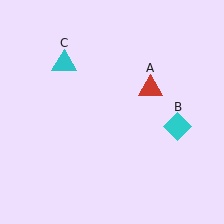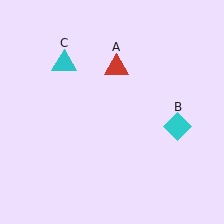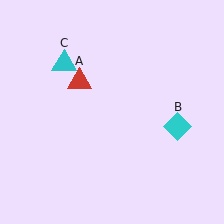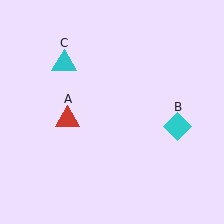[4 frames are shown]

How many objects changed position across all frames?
1 object changed position: red triangle (object A).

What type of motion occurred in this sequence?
The red triangle (object A) rotated counterclockwise around the center of the scene.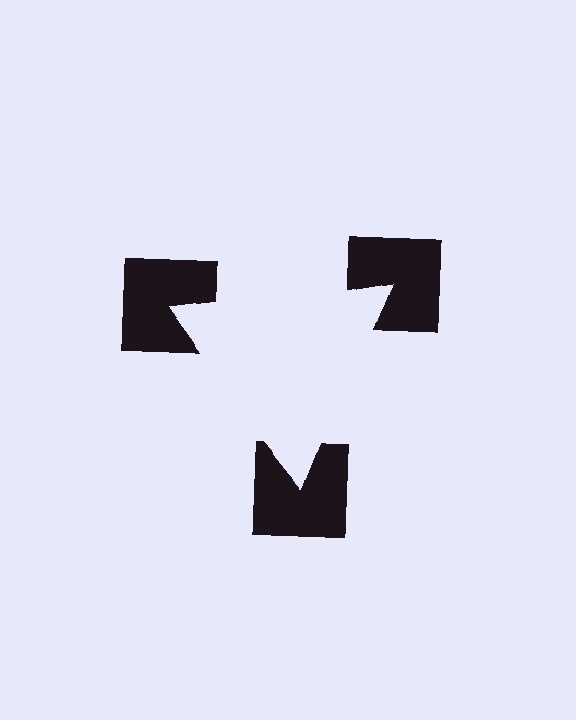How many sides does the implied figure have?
3 sides.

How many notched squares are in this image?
There are 3 — one at each vertex of the illusory triangle.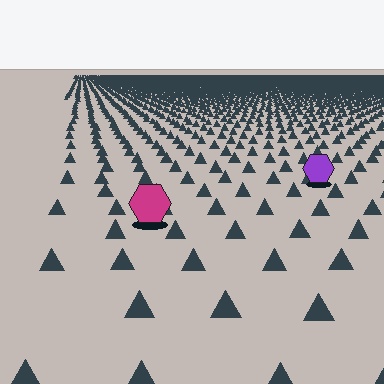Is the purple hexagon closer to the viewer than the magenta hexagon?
No. The magenta hexagon is closer — you can tell from the texture gradient: the ground texture is coarser near it.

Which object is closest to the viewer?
The magenta hexagon is closest. The texture marks near it are larger and more spread out.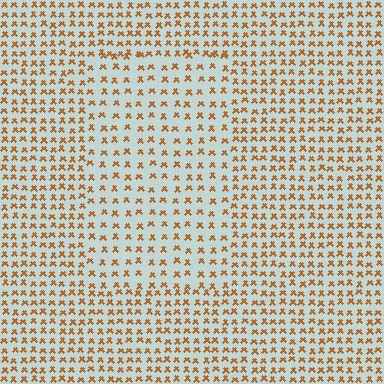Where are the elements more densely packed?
The elements are more densely packed outside the rectangle boundary.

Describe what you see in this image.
The image contains small brown elements arranged at two different densities. A rectangle-shaped region is visible where the elements are less densely packed than the surrounding area.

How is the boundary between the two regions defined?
The boundary is defined by a change in element density (approximately 1.6x ratio). All elements are the same color, size, and shape.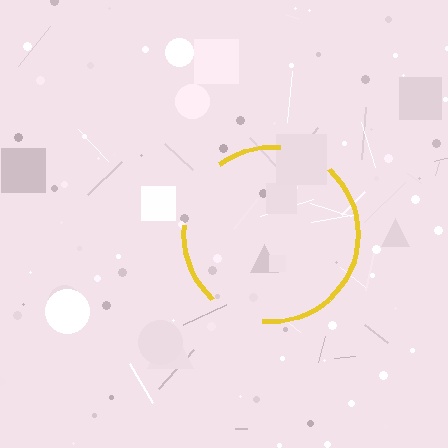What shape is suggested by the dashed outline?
The dashed outline suggests a circle.